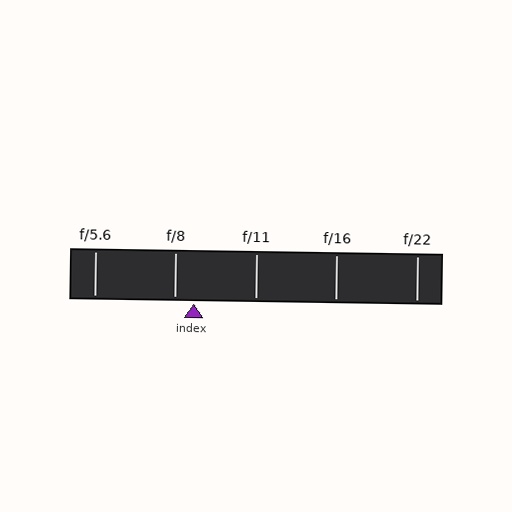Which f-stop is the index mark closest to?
The index mark is closest to f/8.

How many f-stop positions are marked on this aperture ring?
There are 5 f-stop positions marked.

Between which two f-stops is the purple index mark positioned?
The index mark is between f/8 and f/11.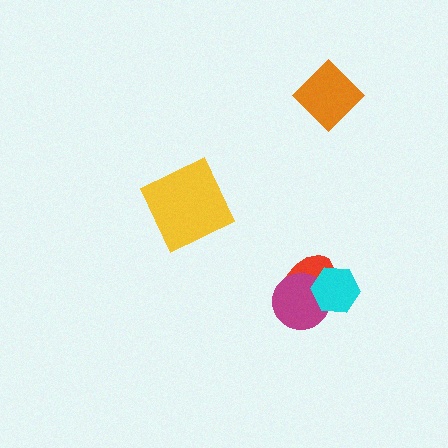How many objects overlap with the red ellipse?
2 objects overlap with the red ellipse.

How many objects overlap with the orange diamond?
0 objects overlap with the orange diamond.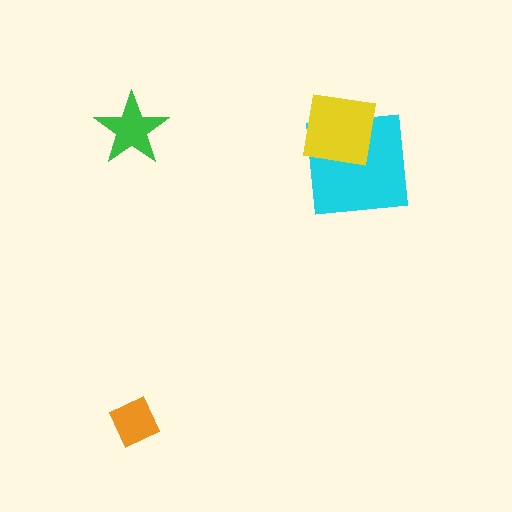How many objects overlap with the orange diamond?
0 objects overlap with the orange diamond.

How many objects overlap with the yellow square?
1 object overlaps with the yellow square.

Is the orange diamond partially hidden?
No, no other shape covers it.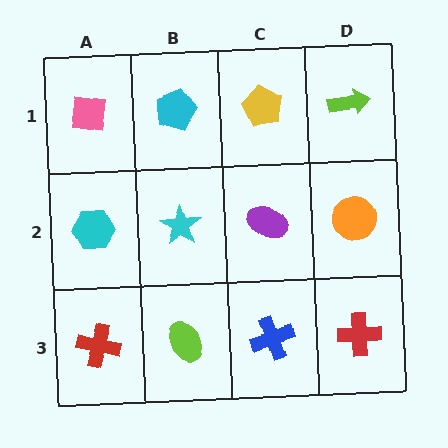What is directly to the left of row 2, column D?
A purple ellipse.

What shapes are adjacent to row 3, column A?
A cyan hexagon (row 2, column A), a lime ellipse (row 3, column B).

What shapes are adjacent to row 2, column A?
A pink square (row 1, column A), a red cross (row 3, column A), a cyan star (row 2, column B).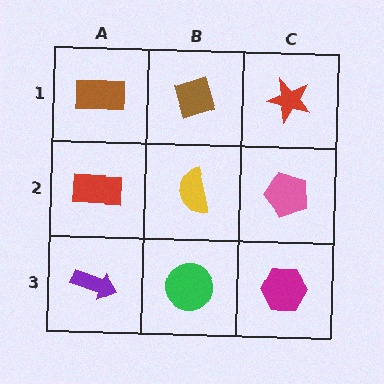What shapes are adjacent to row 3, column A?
A red rectangle (row 2, column A), a green circle (row 3, column B).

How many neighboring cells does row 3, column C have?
2.